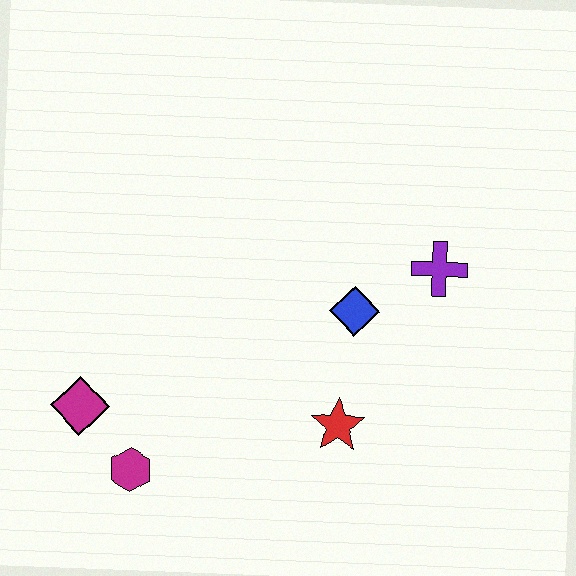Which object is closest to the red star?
The blue diamond is closest to the red star.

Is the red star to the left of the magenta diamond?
No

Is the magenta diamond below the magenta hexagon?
No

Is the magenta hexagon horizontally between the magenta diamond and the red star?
Yes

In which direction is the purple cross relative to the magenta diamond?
The purple cross is to the right of the magenta diamond.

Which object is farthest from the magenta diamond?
The purple cross is farthest from the magenta diamond.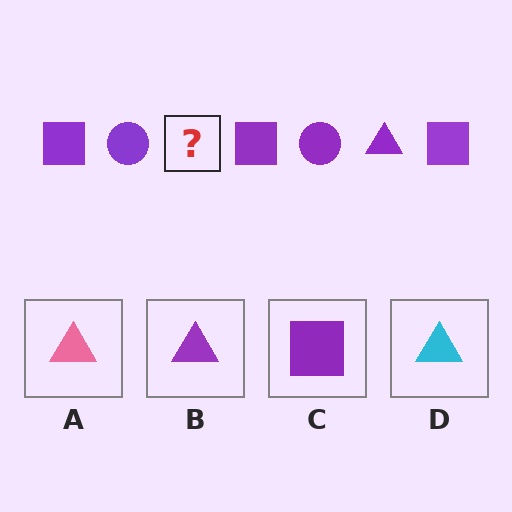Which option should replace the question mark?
Option B.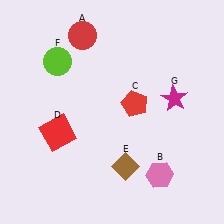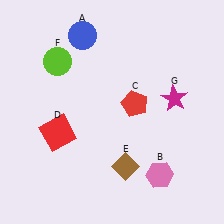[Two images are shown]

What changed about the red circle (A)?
In Image 1, A is red. In Image 2, it changed to blue.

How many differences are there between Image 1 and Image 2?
There is 1 difference between the two images.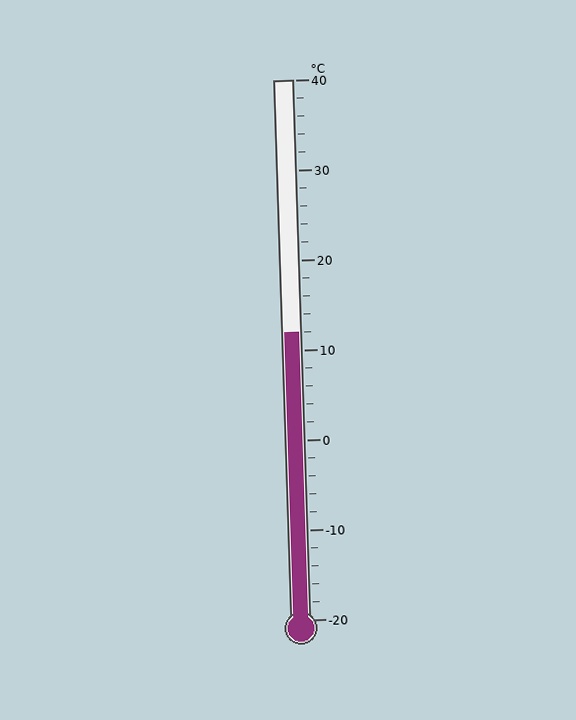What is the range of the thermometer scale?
The thermometer scale ranges from -20°C to 40°C.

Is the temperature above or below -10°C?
The temperature is above -10°C.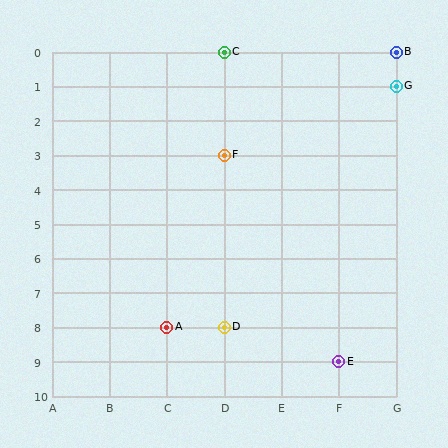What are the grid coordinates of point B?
Point B is at grid coordinates (G, 0).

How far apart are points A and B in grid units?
Points A and B are 4 columns and 8 rows apart (about 8.9 grid units diagonally).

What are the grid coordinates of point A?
Point A is at grid coordinates (C, 8).